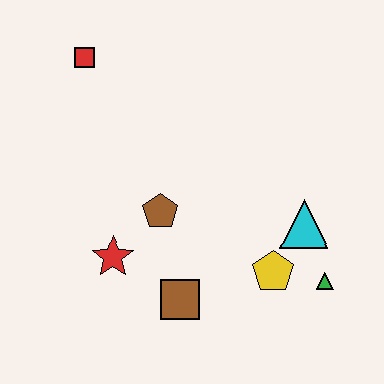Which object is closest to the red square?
The brown pentagon is closest to the red square.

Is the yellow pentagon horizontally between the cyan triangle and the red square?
Yes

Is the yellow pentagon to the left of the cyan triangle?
Yes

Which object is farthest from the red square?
The green triangle is farthest from the red square.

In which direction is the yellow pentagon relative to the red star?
The yellow pentagon is to the right of the red star.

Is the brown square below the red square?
Yes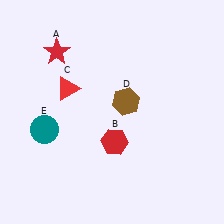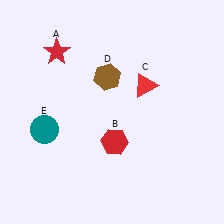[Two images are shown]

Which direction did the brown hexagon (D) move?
The brown hexagon (D) moved up.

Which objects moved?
The objects that moved are: the red triangle (C), the brown hexagon (D).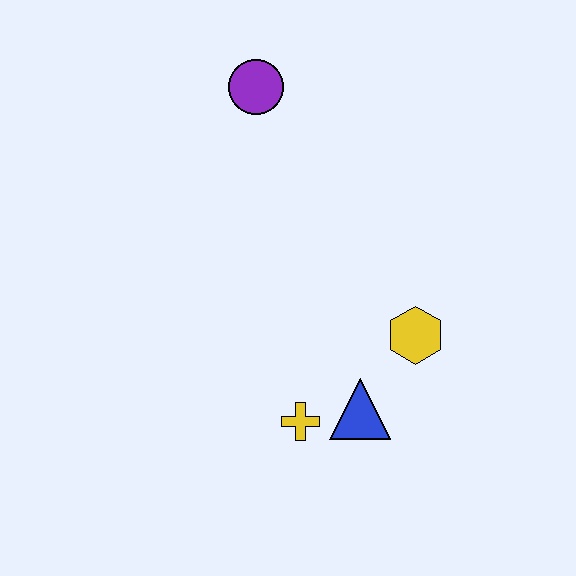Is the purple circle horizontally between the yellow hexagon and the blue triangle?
No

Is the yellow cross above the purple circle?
No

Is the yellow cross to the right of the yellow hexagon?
No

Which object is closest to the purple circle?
The yellow hexagon is closest to the purple circle.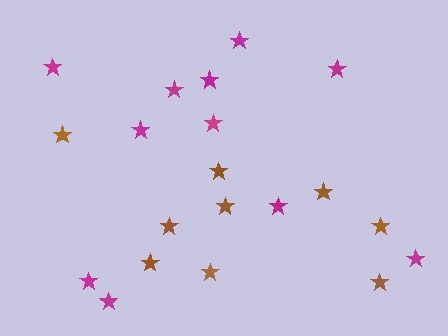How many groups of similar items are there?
There are 2 groups: one group of brown stars (9) and one group of magenta stars (11).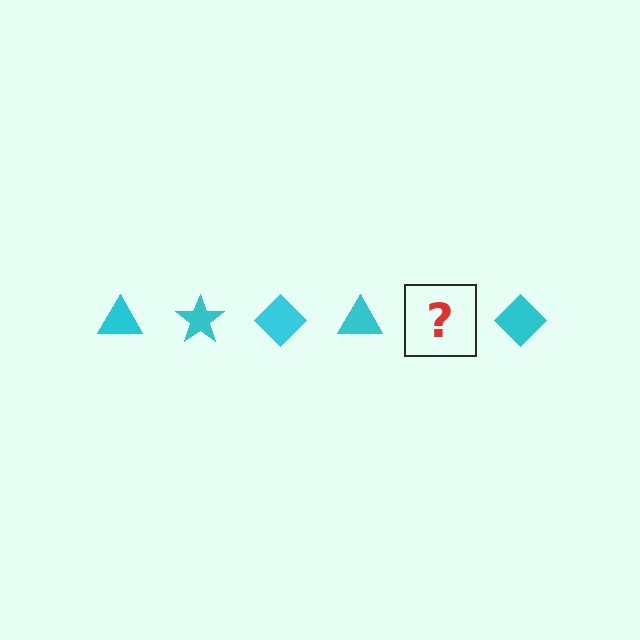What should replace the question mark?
The question mark should be replaced with a cyan star.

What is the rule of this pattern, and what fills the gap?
The rule is that the pattern cycles through triangle, star, diamond shapes in cyan. The gap should be filled with a cyan star.